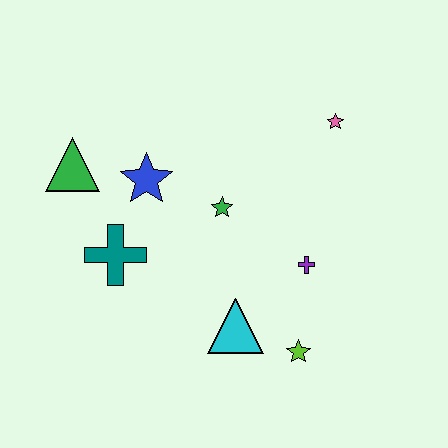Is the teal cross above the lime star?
Yes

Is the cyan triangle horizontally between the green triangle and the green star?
No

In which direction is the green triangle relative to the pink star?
The green triangle is to the left of the pink star.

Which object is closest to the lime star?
The cyan triangle is closest to the lime star.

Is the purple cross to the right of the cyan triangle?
Yes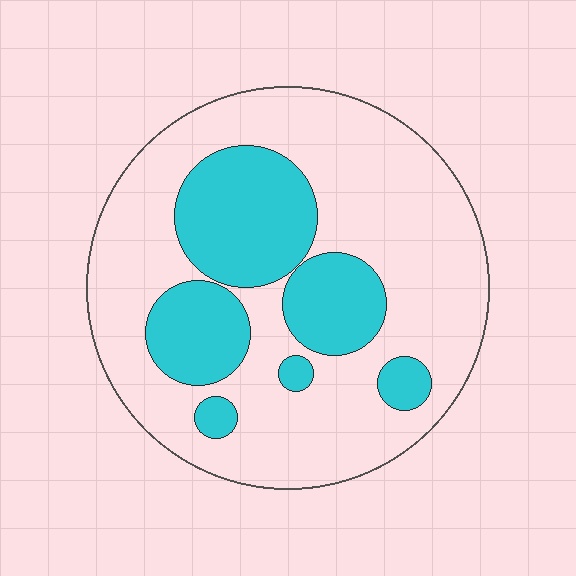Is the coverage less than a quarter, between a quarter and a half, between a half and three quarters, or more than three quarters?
Between a quarter and a half.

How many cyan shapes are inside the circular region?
6.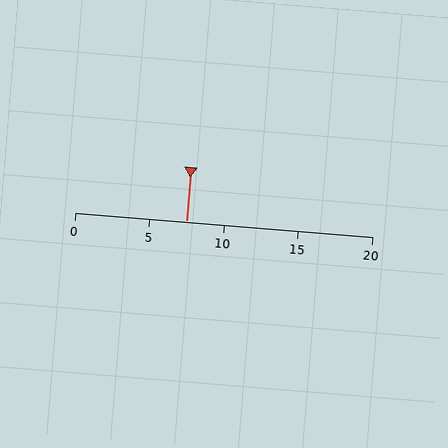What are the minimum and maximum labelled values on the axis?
The axis runs from 0 to 20.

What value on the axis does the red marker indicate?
The marker indicates approximately 7.5.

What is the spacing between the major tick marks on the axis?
The major ticks are spaced 5 apart.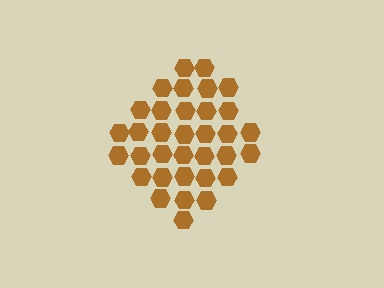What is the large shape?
The large shape is a diamond.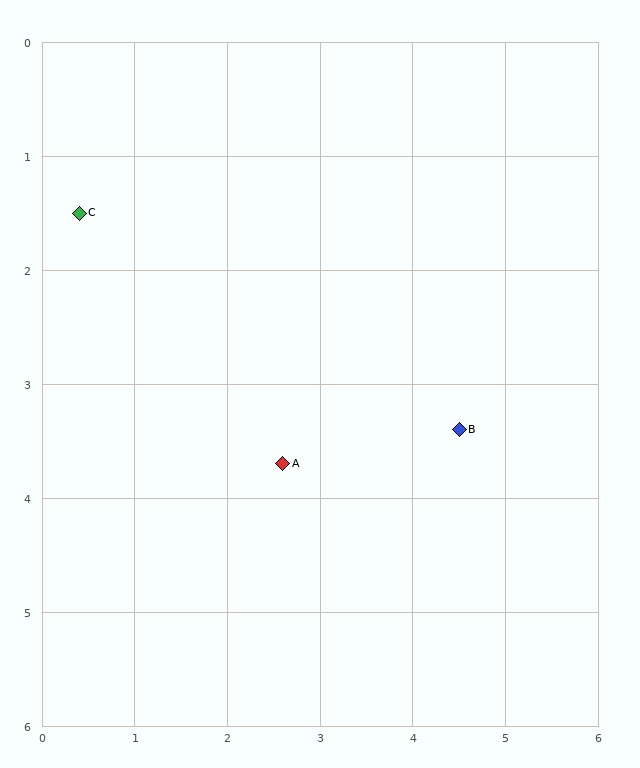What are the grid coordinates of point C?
Point C is at approximately (0.4, 1.5).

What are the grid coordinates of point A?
Point A is at approximately (2.6, 3.7).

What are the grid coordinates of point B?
Point B is at approximately (4.5, 3.4).